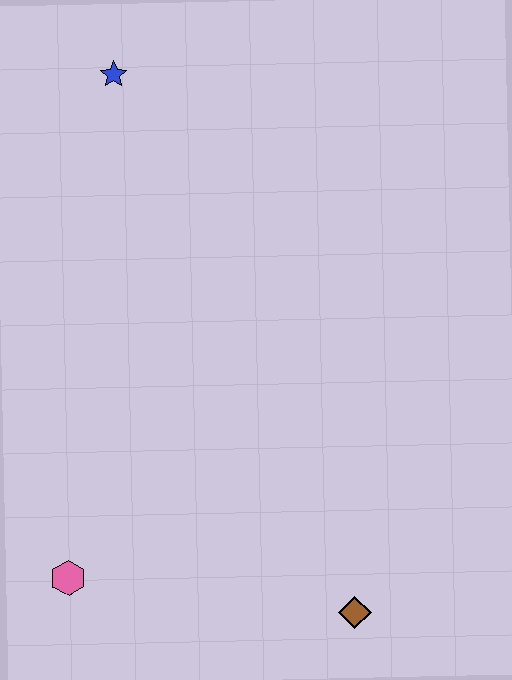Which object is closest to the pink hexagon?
The brown diamond is closest to the pink hexagon.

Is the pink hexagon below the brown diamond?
No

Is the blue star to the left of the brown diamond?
Yes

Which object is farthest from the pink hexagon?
The blue star is farthest from the pink hexagon.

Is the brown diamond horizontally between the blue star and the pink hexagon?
No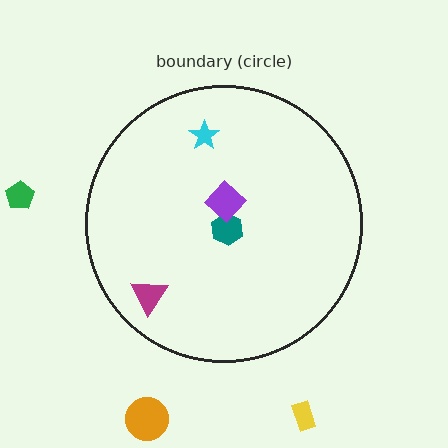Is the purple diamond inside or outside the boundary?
Inside.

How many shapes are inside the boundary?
4 inside, 3 outside.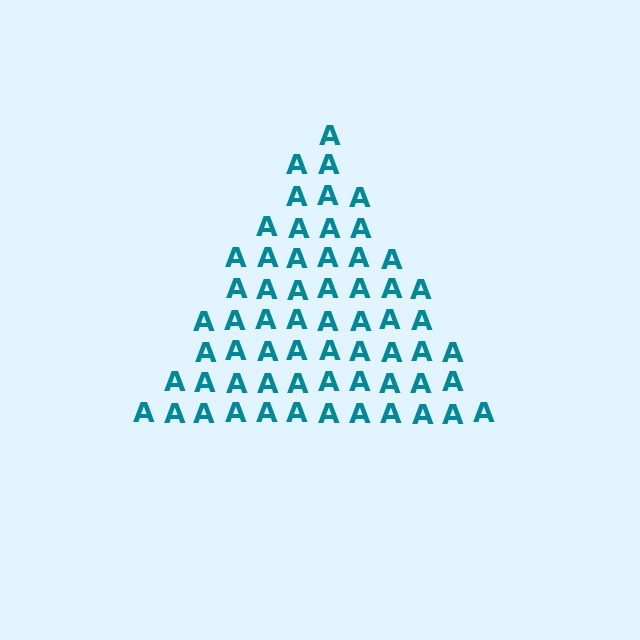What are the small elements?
The small elements are letter A's.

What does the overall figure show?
The overall figure shows a triangle.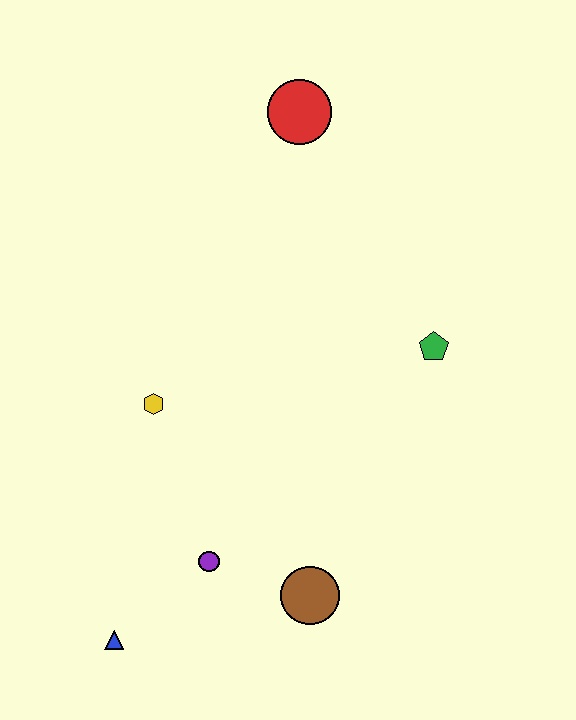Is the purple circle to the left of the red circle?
Yes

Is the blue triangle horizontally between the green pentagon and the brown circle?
No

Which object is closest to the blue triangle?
The purple circle is closest to the blue triangle.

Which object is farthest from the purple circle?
The red circle is farthest from the purple circle.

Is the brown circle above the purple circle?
No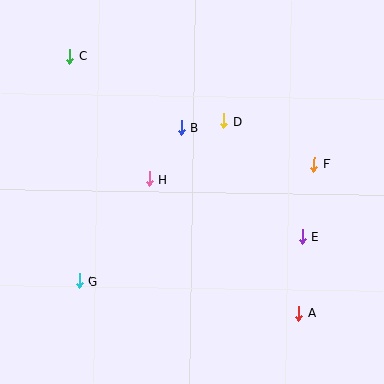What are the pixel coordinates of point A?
Point A is at (299, 313).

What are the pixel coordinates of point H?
Point H is at (149, 179).